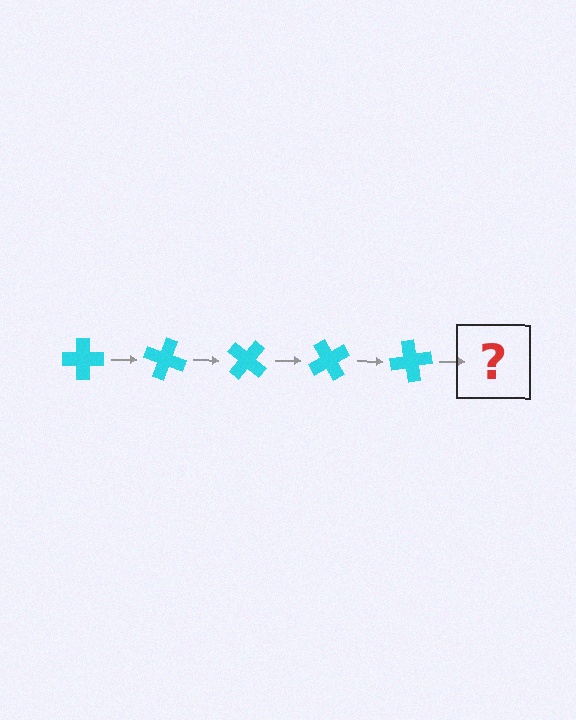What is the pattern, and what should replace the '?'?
The pattern is that the cross rotates 20 degrees each step. The '?' should be a cyan cross rotated 100 degrees.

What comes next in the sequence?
The next element should be a cyan cross rotated 100 degrees.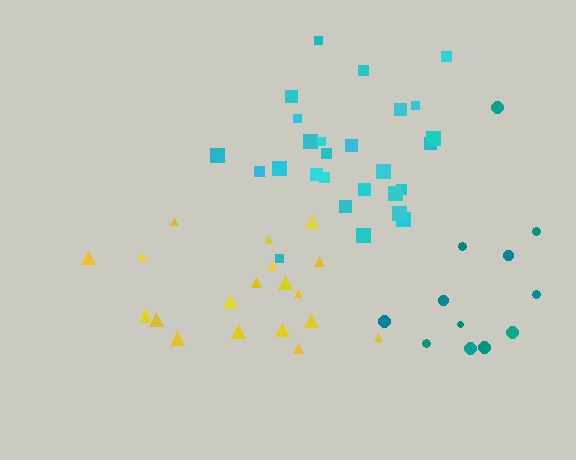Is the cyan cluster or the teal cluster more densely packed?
Cyan.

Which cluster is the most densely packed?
Cyan.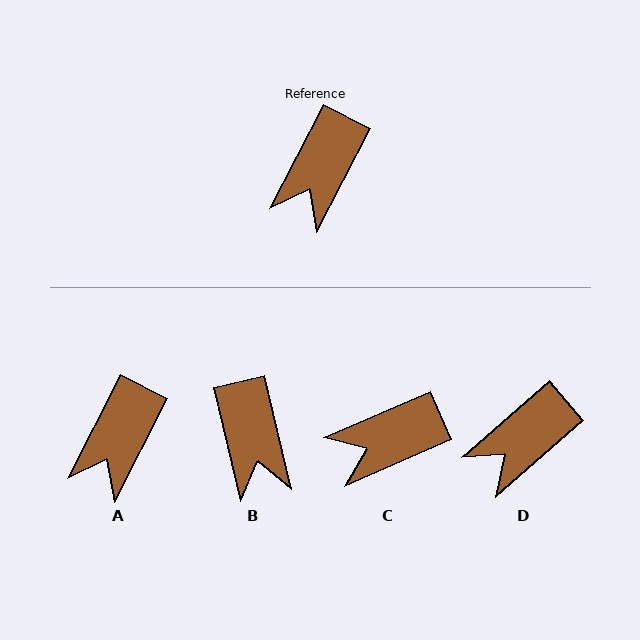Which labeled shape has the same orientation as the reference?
A.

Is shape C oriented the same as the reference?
No, it is off by about 39 degrees.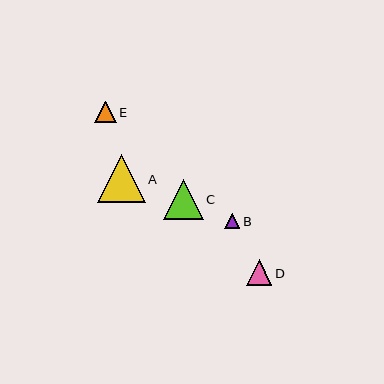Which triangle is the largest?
Triangle A is the largest with a size of approximately 48 pixels.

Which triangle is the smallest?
Triangle B is the smallest with a size of approximately 15 pixels.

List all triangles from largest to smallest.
From largest to smallest: A, C, D, E, B.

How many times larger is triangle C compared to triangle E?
Triangle C is approximately 1.8 times the size of triangle E.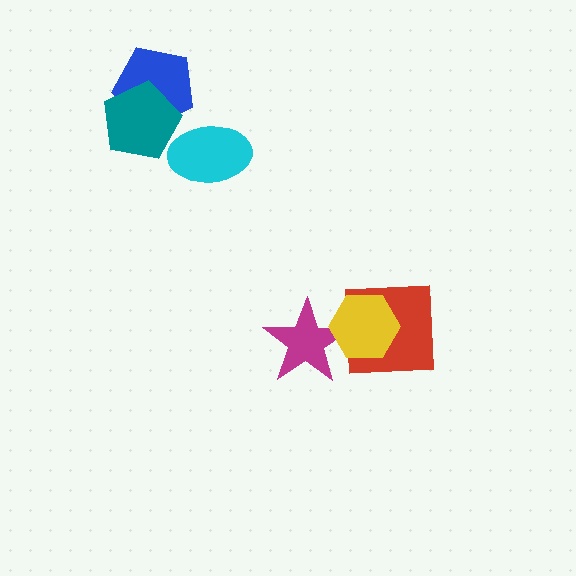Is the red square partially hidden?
Yes, it is partially covered by another shape.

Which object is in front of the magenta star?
The yellow hexagon is in front of the magenta star.